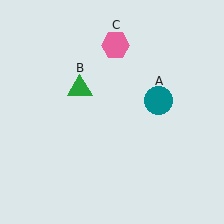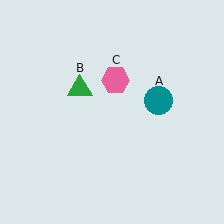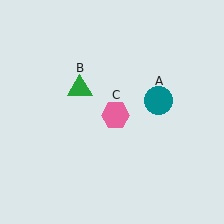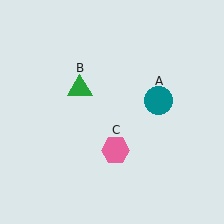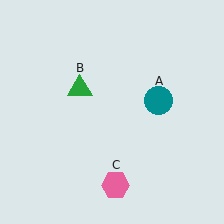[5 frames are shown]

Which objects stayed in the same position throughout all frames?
Teal circle (object A) and green triangle (object B) remained stationary.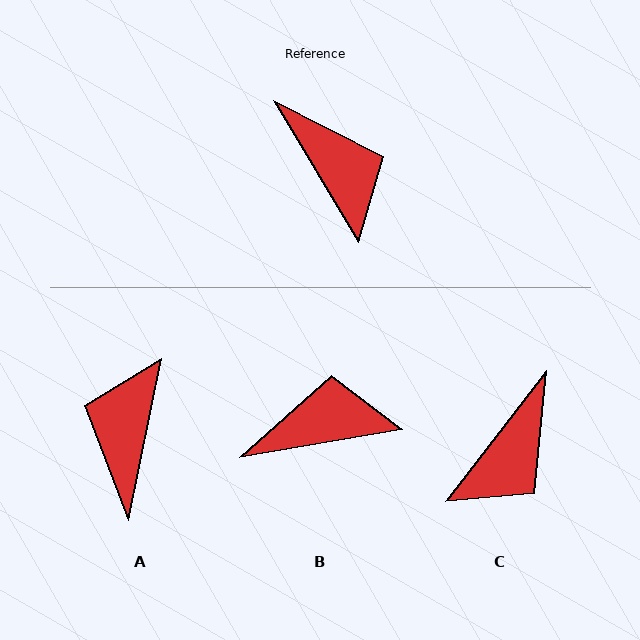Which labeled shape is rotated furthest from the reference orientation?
A, about 138 degrees away.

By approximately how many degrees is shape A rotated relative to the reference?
Approximately 138 degrees counter-clockwise.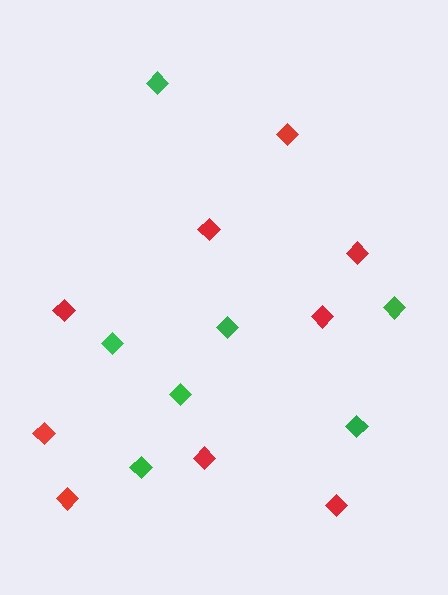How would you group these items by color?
There are 2 groups: one group of green diamonds (7) and one group of red diamonds (9).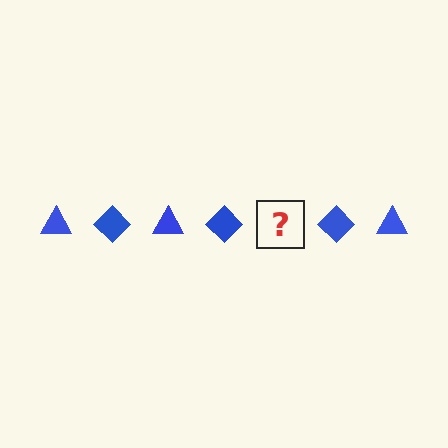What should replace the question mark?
The question mark should be replaced with a blue triangle.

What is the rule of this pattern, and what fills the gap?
The rule is that the pattern cycles through triangle, diamond shapes in blue. The gap should be filled with a blue triangle.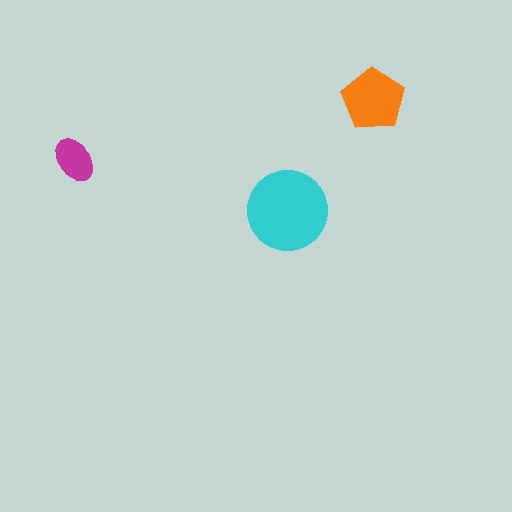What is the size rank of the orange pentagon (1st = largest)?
2nd.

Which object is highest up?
The orange pentagon is topmost.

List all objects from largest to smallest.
The cyan circle, the orange pentagon, the magenta ellipse.